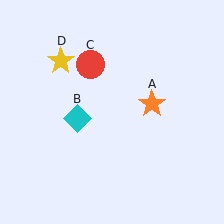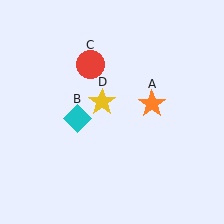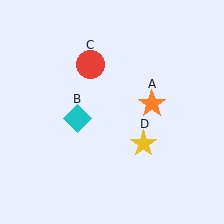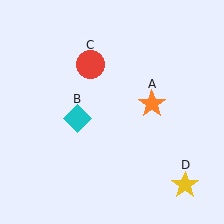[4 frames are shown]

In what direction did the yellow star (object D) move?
The yellow star (object D) moved down and to the right.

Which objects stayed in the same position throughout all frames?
Orange star (object A) and cyan diamond (object B) and red circle (object C) remained stationary.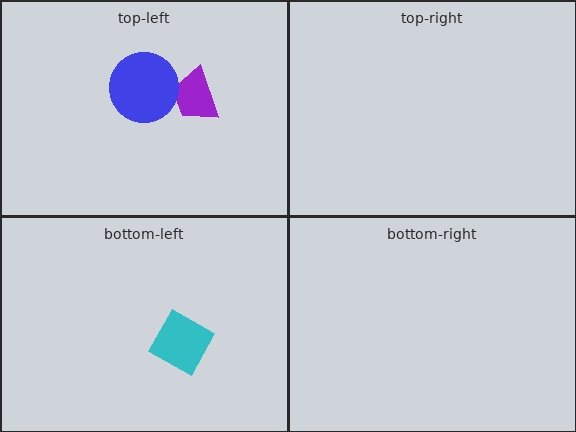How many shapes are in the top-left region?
2.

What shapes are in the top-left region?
The purple trapezoid, the blue circle.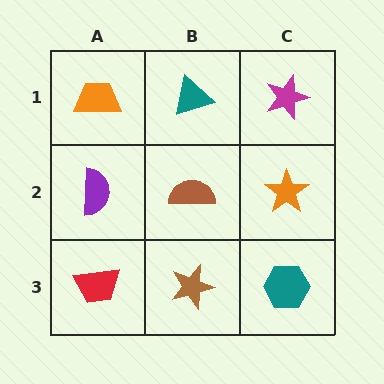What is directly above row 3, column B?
A brown semicircle.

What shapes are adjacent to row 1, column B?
A brown semicircle (row 2, column B), an orange trapezoid (row 1, column A), a magenta star (row 1, column C).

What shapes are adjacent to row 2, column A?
An orange trapezoid (row 1, column A), a red trapezoid (row 3, column A), a brown semicircle (row 2, column B).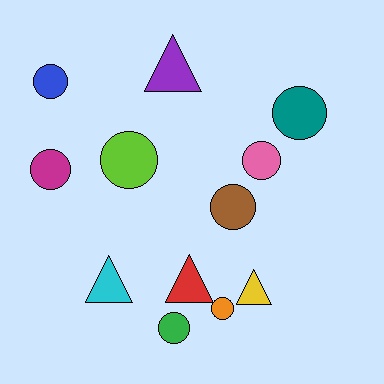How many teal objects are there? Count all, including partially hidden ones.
There is 1 teal object.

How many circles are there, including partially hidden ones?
There are 8 circles.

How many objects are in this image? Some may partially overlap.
There are 12 objects.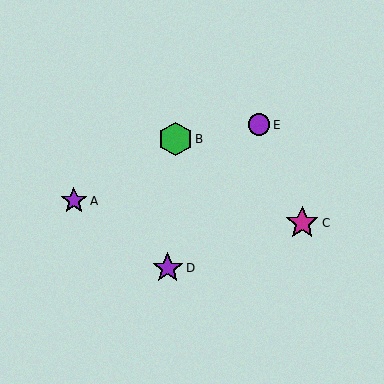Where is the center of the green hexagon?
The center of the green hexagon is at (175, 139).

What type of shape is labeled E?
Shape E is a purple circle.